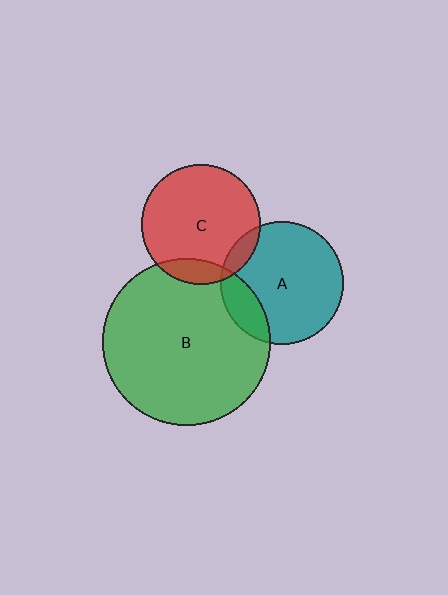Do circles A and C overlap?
Yes.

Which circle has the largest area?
Circle B (green).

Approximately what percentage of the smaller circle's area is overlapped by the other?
Approximately 10%.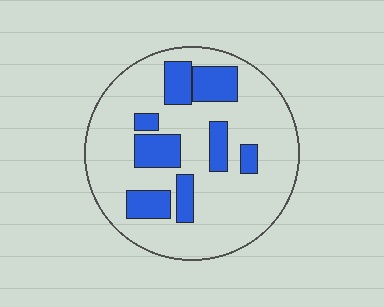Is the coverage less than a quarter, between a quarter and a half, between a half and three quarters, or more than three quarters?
Less than a quarter.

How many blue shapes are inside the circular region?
8.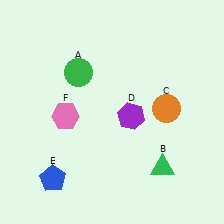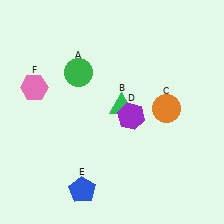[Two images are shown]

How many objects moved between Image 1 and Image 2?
3 objects moved between the two images.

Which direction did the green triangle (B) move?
The green triangle (B) moved up.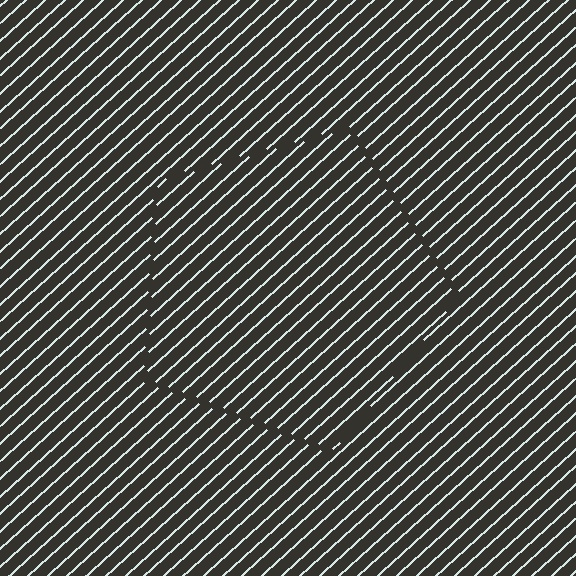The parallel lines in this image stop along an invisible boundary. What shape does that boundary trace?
An illusory pentagon. The interior of the shape contains the same grating, shifted by half a period — the contour is defined by the phase discontinuity where line-ends from the inner and outer gratings abut.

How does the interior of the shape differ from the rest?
The interior of the shape contains the same grating, shifted by half a period — the contour is defined by the phase discontinuity where line-ends from the inner and outer gratings abut.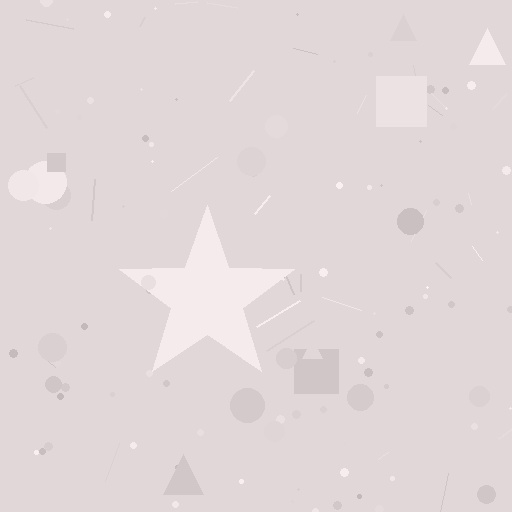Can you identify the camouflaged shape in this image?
The camouflaged shape is a star.